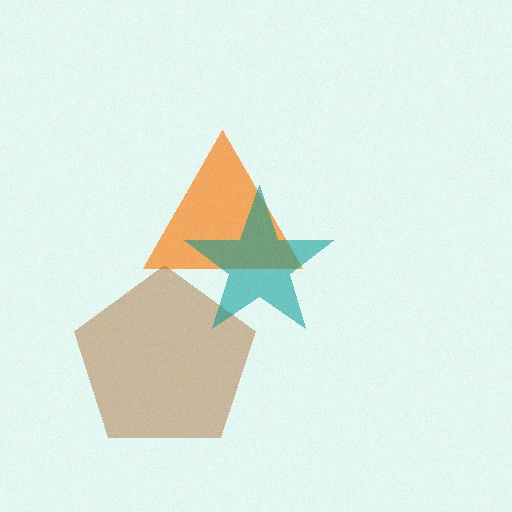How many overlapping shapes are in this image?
There are 3 overlapping shapes in the image.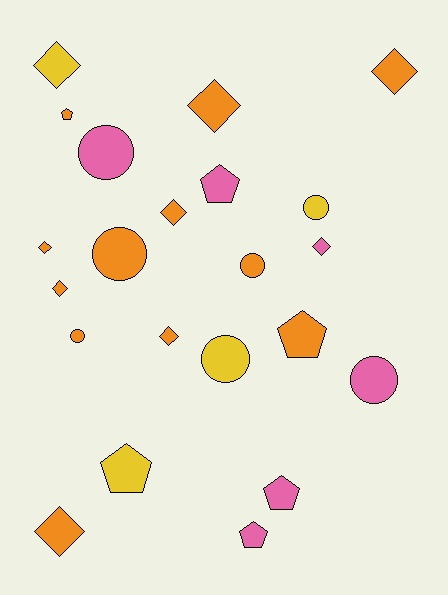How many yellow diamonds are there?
There is 1 yellow diamond.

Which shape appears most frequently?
Diamond, with 9 objects.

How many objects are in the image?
There are 22 objects.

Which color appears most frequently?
Orange, with 12 objects.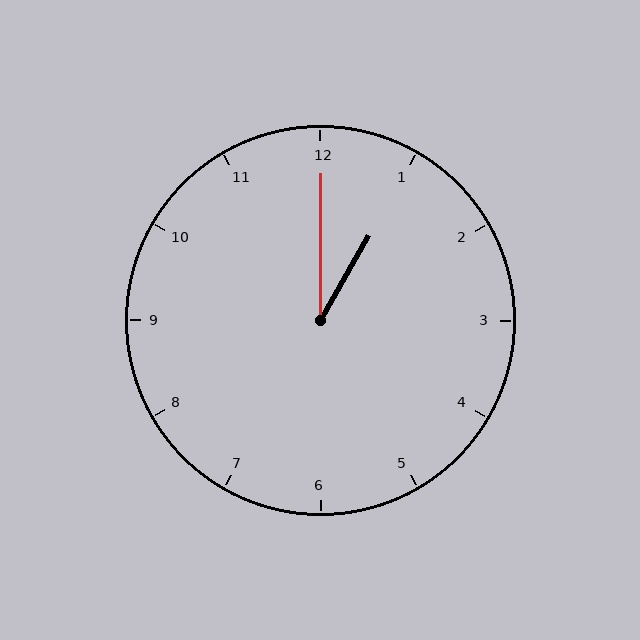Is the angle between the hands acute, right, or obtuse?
It is acute.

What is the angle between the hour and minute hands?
Approximately 30 degrees.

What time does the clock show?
1:00.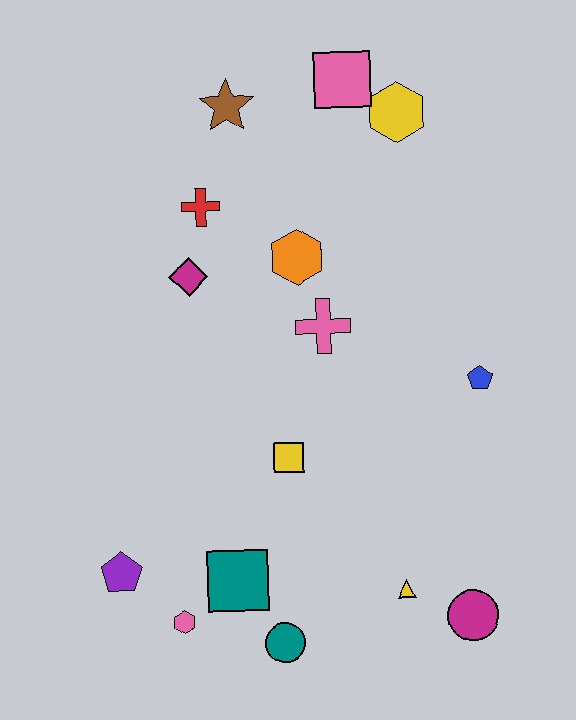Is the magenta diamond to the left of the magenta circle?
Yes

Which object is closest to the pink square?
The yellow hexagon is closest to the pink square.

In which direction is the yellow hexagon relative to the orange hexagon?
The yellow hexagon is above the orange hexagon.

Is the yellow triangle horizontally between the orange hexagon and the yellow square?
No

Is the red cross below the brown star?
Yes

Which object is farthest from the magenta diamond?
The magenta circle is farthest from the magenta diamond.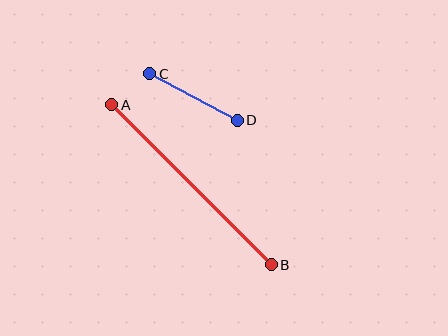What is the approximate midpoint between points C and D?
The midpoint is at approximately (194, 97) pixels.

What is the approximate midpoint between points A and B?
The midpoint is at approximately (192, 185) pixels.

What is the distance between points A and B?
The distance is approximately 226 pixels.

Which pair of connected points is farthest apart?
Points A and B are farthest apart.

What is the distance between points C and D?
The distance is approximately 99 pixels.